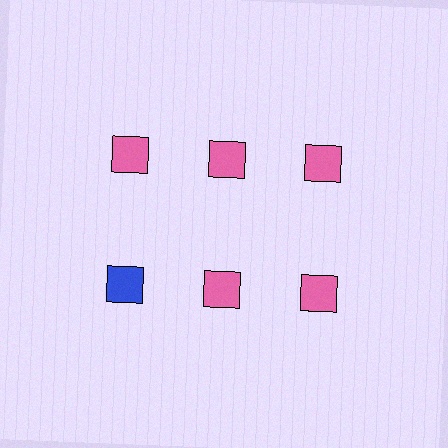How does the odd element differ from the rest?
It has a different color: blue instead of pink.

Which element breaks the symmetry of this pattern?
The blue square in the second row, leftmost column breaks the symmetry. All other shapes are pink squares.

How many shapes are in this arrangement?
There are 6 shapes arranged in a grid pattern.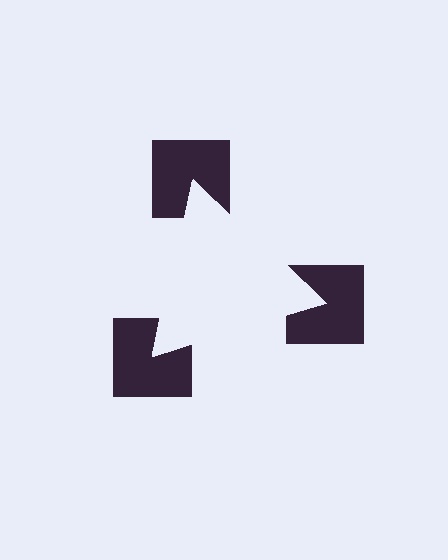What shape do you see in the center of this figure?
An illusory triangle — its edges are inferred from the aligned wedge cuts in the notched squares, not physically drawn.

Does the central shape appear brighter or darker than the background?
It typically appears slightly brighter than the background, even though no actual brightness change is drawn.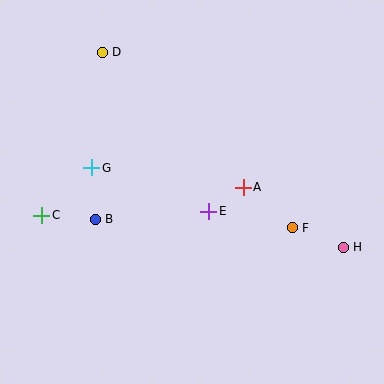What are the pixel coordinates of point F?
Point F is at (292, 228).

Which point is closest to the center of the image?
Point E at (209, 211) is closest to the center.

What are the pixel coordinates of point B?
Point B is at (95, 219).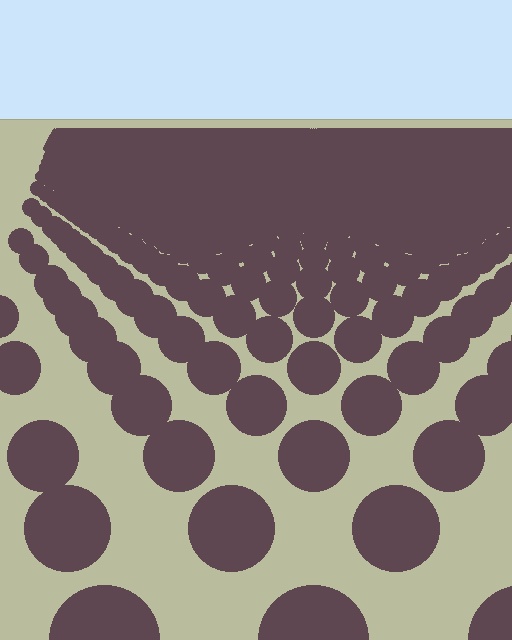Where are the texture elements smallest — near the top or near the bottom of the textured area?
Near the top.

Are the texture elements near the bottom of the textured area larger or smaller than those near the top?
Larger. Near the bottom, elements are closer to the viewer and appear at a bigger on-screen size.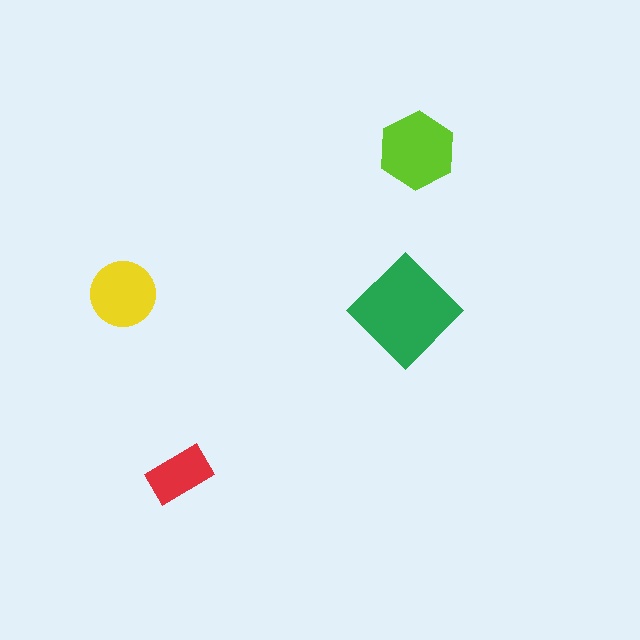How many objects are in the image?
There are 4 objects in the image.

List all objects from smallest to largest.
The red rectangle, the yellow circle, the lime hexagon, the green diamond.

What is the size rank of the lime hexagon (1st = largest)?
2nd.